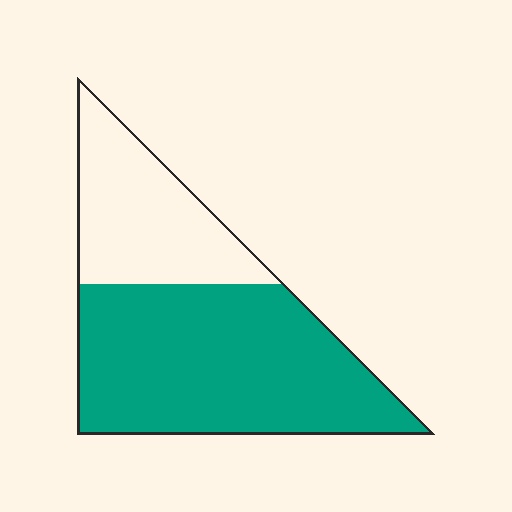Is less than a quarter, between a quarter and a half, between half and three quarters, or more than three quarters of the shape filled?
Between half and three quarters.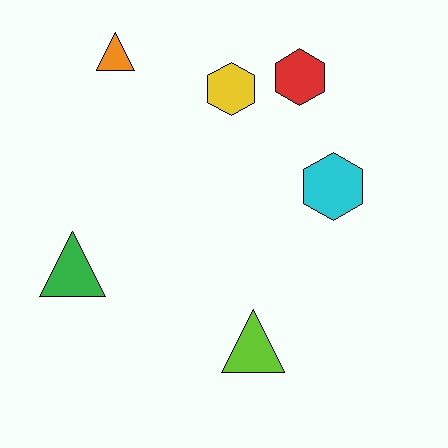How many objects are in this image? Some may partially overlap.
There are 6 objects.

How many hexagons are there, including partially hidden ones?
There are 3 hexagons.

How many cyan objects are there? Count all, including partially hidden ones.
There is 1 cyan object.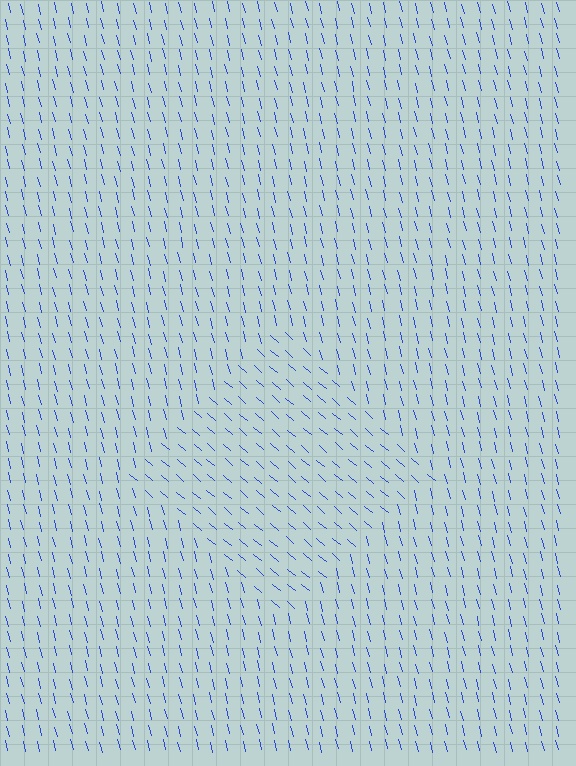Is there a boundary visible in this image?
Yes, there is a texture boundary formed by a change in line orientation.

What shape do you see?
I see a diamond.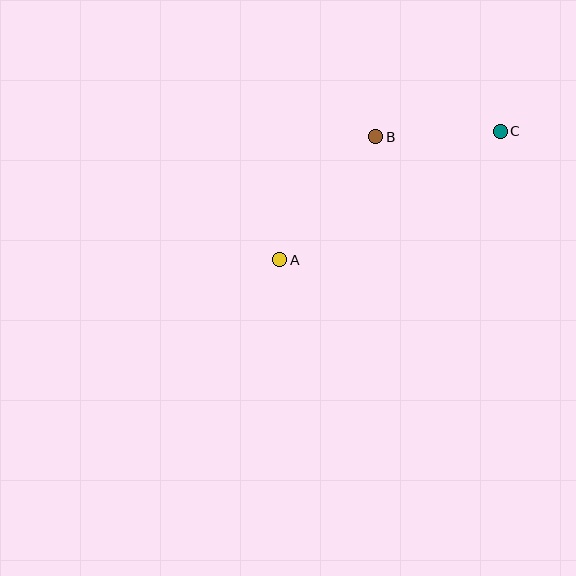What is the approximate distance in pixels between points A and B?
The distance between A and B is approximately 156 pixels.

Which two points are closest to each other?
Points B and C are closest to each other.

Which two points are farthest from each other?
Points A and C are farthest from each other.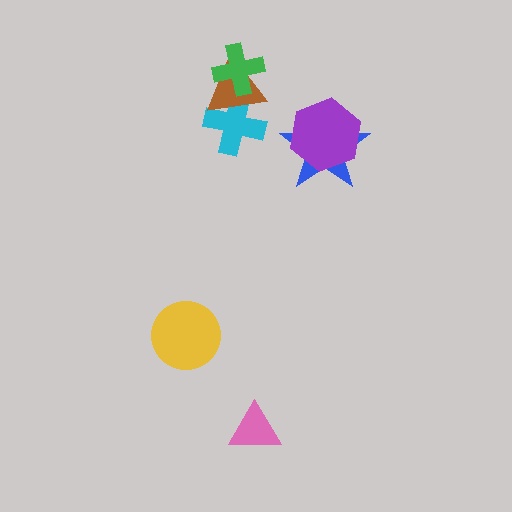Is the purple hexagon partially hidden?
No, no other shape covers it.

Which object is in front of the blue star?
The purple hexagon is in front of the blue star.